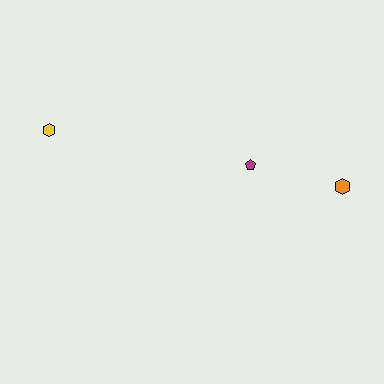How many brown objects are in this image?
There are no brown objects.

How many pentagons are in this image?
There is 1 pentagon.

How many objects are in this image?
There are 3 objects.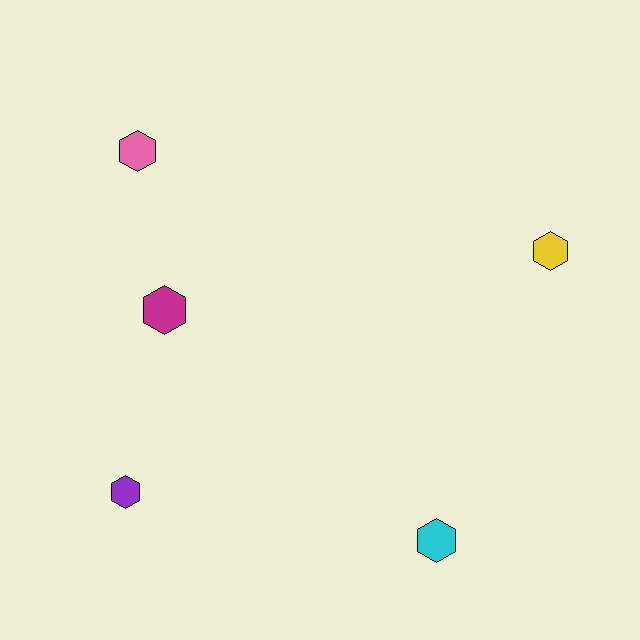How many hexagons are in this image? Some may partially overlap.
There are 5 hexagons.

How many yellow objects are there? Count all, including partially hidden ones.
There is 1 yellow object.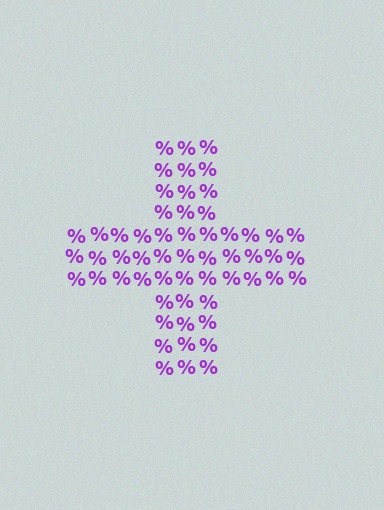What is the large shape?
The large shape is a cross.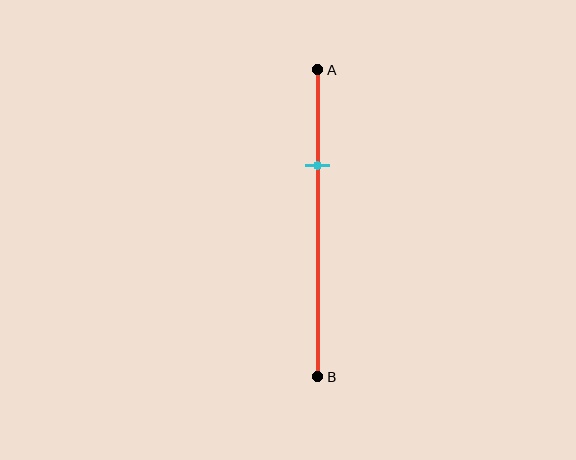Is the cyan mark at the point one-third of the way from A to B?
Yes, the mark is approximately at the one-third point.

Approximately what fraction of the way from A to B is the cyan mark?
The cyan mark is approximately 30% of the way from A to B.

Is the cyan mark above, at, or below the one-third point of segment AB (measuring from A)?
The cyan mark is approximately at the one-third point of segment AB.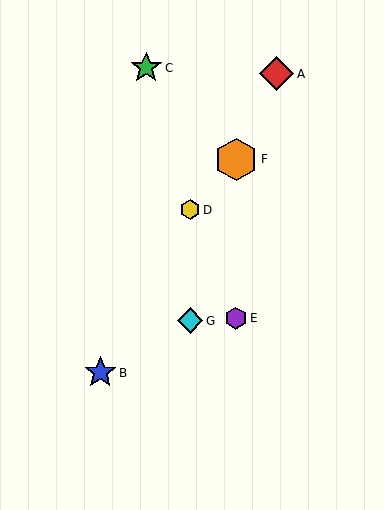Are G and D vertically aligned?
Yes, both are at x≈190.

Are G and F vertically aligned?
No, G is at x≈190 and F is at x≈236.